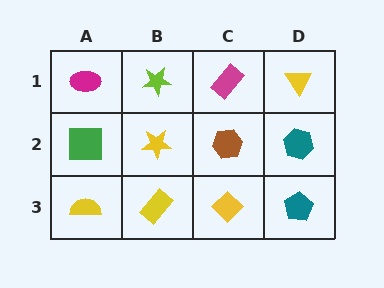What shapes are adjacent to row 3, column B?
A yellow star (row 2, column B), a yellow semicircle (row 3, column A), a yellow diamond (row 3, column C).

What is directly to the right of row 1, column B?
A magenta rectangle.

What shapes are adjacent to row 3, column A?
A green square (row 2, column A), a yellow rectangle (row 3, column B).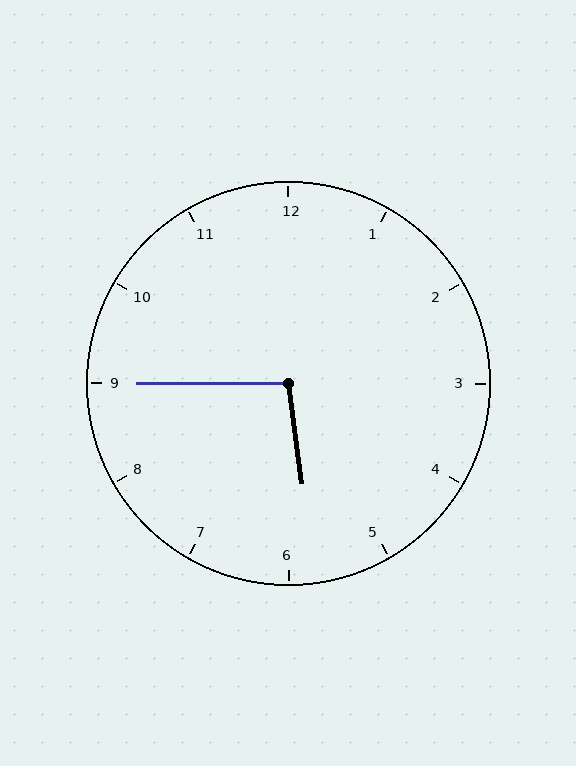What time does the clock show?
5:45.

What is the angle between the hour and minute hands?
Approximately 98 degrees.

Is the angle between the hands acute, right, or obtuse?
It is obtuse.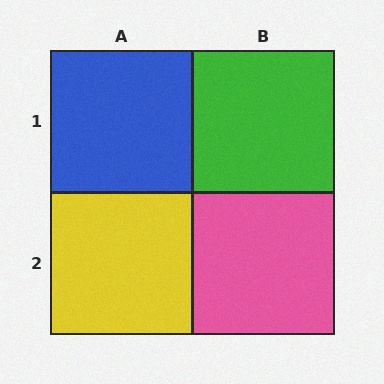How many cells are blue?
1 cell is blue.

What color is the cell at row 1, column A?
Blue.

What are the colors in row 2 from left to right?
Yellow, pink.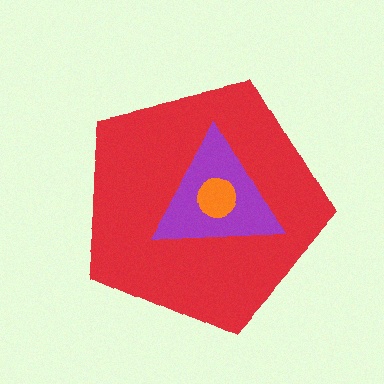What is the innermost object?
The orange circle.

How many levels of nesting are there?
3.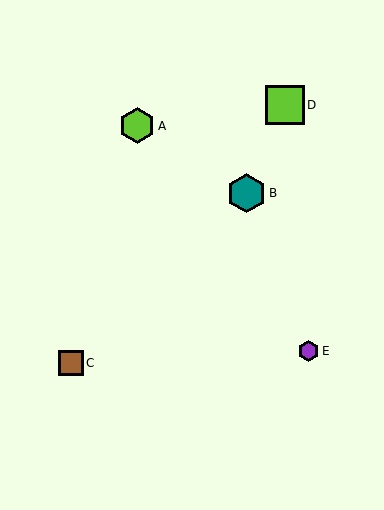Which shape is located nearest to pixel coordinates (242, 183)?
The teal hexagon (labeled B) at (247, 193) is nearest to that location.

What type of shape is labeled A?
Shape A is a lime hexagon.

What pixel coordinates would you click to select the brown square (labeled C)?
Click at (71, 363) to select the brown square C.